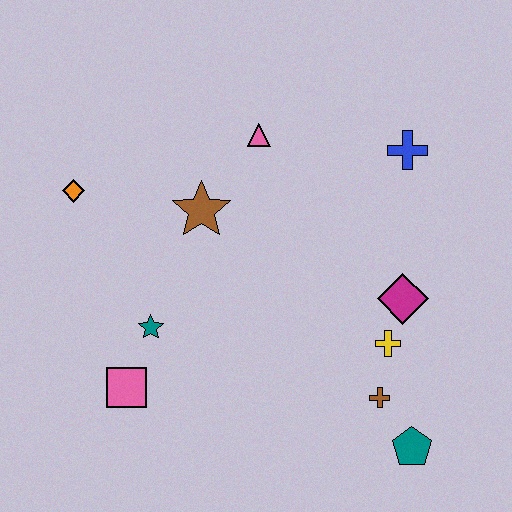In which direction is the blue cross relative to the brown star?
The blue cross is to the right of the brown star.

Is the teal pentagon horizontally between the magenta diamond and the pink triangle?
No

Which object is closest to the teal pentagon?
The brown cross is closest to the teal pentagon.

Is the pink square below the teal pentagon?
No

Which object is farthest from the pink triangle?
The teal pentagon is farthest from the pink triangle.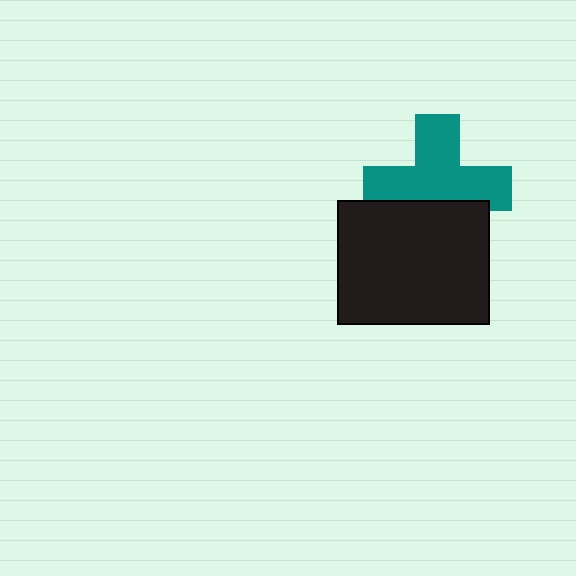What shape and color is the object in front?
The object in front is a black rectangle.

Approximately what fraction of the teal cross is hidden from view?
Roughly 33% of the teal cross is hidden behind the black rectangle.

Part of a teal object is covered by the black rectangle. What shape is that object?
It is a cross.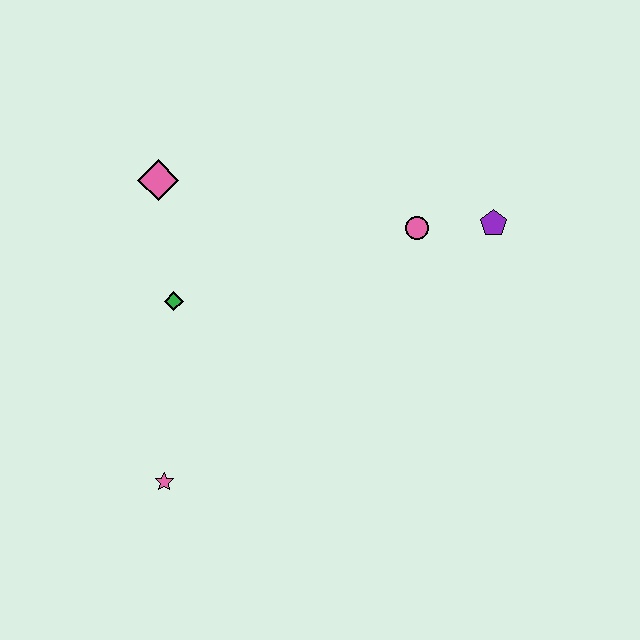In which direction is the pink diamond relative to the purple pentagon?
The pink diamond is to the left of the purple pentagon.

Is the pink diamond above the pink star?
Yes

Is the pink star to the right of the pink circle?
No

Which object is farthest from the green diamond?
The purple pentagon is farthest from the green diamond.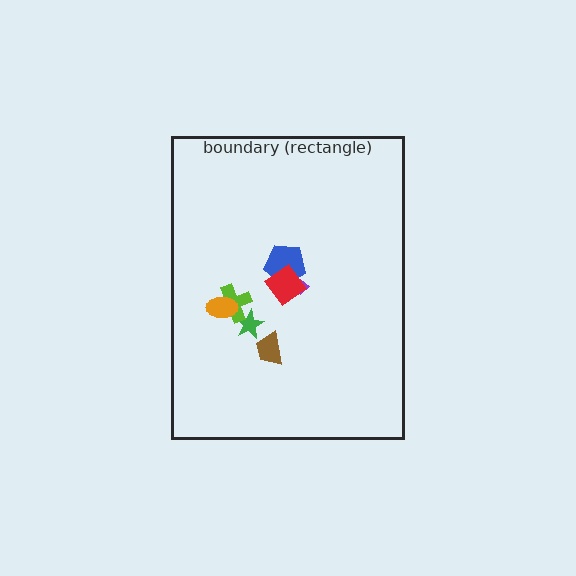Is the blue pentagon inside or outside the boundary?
Inside.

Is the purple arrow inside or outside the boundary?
Inside.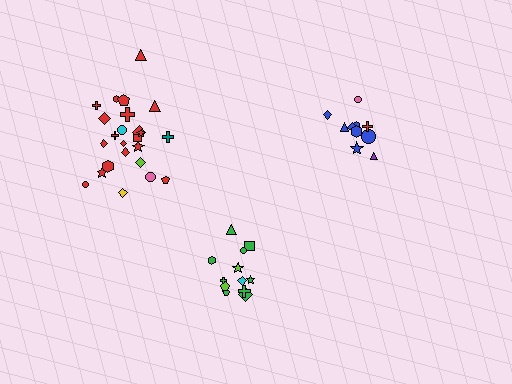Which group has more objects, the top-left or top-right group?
The top-left group.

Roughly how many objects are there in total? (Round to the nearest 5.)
Roughly 45 objects in total.